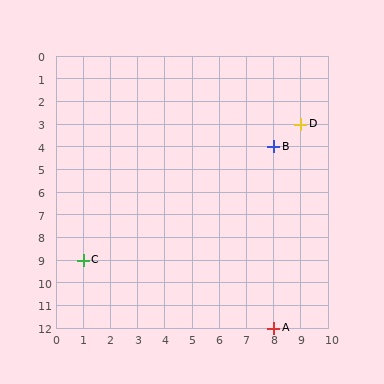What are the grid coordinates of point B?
Point B is at grid coordinates (8, 4).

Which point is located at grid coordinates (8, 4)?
Point B is at (8, 4).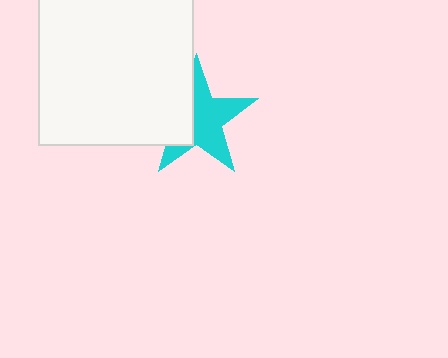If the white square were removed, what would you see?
You would see the complete cyan star.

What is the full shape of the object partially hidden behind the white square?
The partially hidden object is a cyan star.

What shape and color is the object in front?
The object in front is a white square.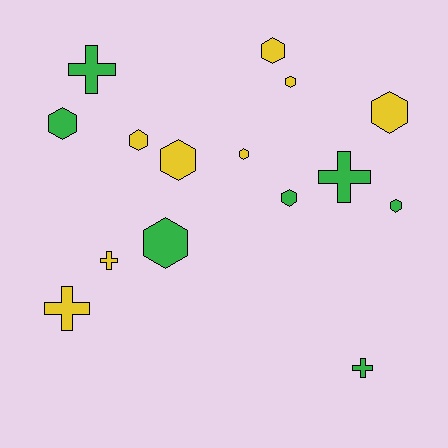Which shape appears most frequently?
Hexagon, with 10 objects.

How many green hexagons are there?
There are 4 green hexagons.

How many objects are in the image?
There are 15 objects.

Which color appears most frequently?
Yellow, with 8 objects.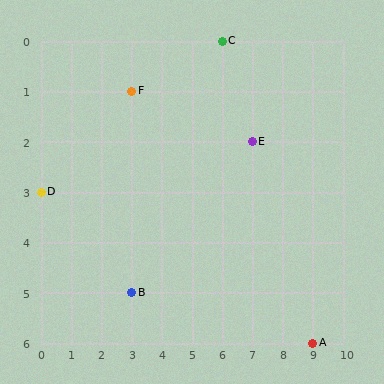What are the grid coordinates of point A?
Point A is at grid coordinates (9, 6).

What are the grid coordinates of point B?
Point B is at grid coordinates (3, 5).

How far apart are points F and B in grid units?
Points F and B are 4 rows apart.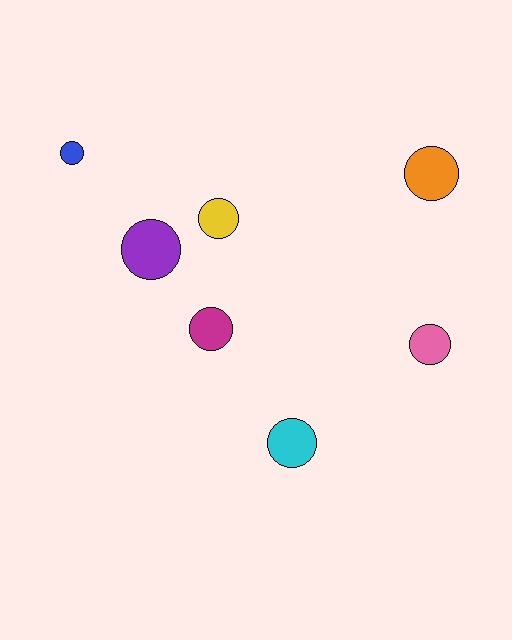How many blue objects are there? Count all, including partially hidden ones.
There is 1 blue object.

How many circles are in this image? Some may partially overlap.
There are 7 circles.